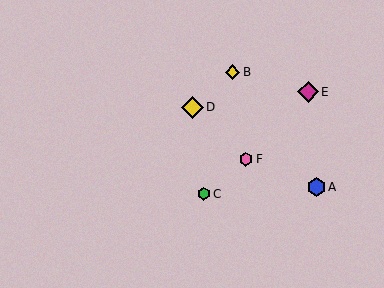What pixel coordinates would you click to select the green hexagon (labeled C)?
Click at (204, 194) to select the green hexagon C.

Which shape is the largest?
The yellow diamond (labeled D) is the largest.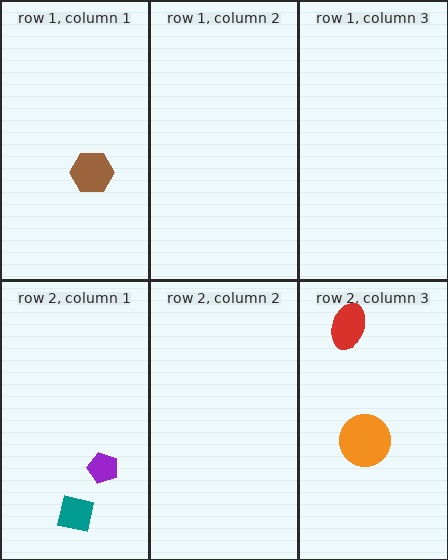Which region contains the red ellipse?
The row 2, column 3 region.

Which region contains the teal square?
The row 2, column 1 region.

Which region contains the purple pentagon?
The row 2, column 1 region.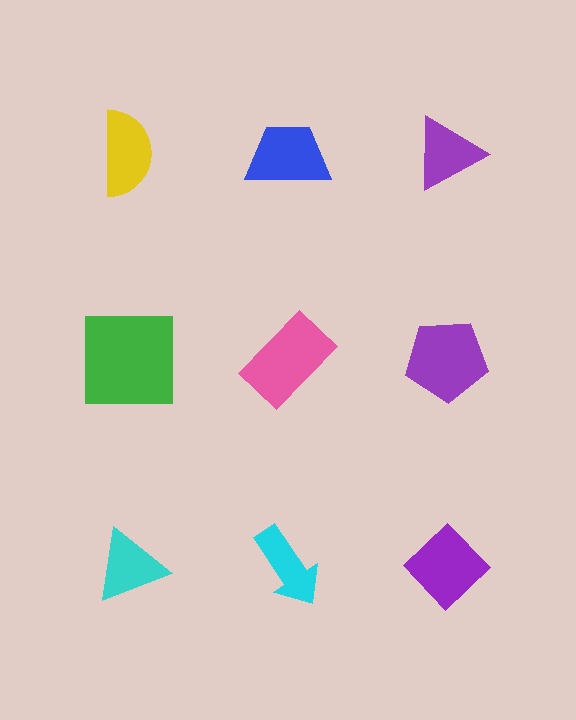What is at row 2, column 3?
A purple pentagon.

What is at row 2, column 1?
A green square.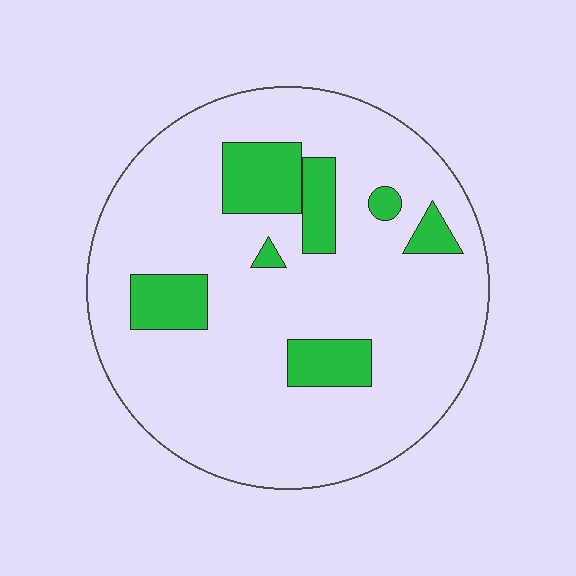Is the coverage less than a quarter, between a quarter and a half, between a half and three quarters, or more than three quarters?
Less than a quarter.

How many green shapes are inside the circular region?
7.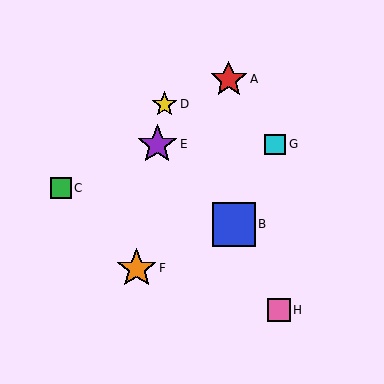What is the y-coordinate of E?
Object E is at y≈144.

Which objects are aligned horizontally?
Objects E, G are aligned horizontally.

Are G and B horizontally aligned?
No, G is at y≈144 and B is at y≈224.